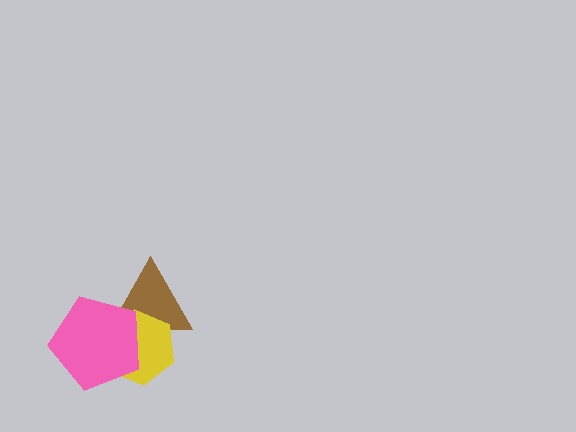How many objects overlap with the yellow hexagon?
2 objects overlap with the yellow hexagon.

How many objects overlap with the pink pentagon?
2 objects overlap with the pink pentagon.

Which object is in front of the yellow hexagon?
The pink pentagon is in front of the yellow hexagon.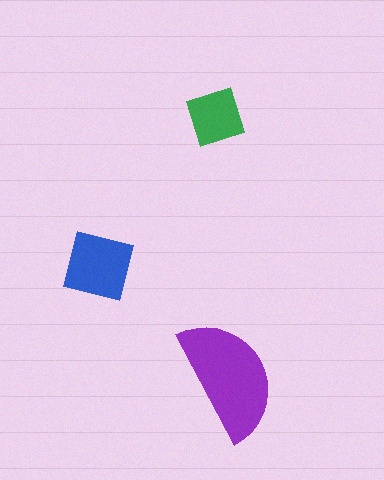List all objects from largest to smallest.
The purple semicircle, the blue square, the green square.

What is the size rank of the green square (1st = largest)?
3rd.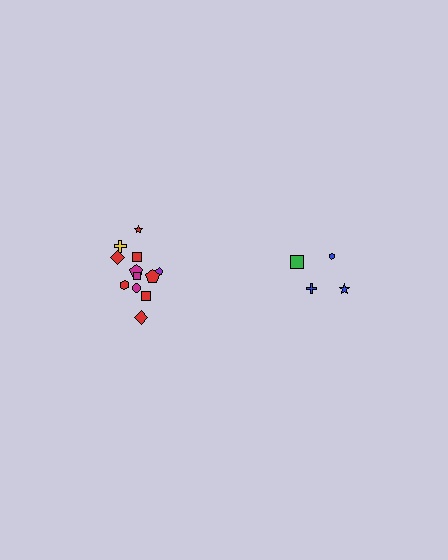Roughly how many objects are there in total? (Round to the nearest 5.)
Roughly 15 objects in total.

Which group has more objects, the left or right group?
The left group.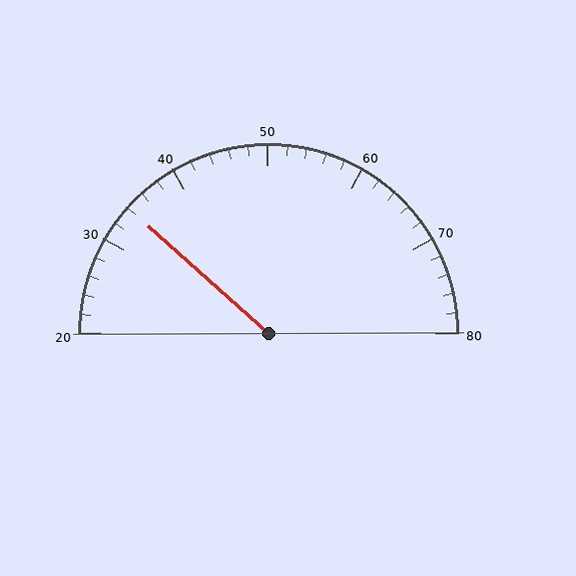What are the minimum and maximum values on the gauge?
The gauge ranges from 20 to 80.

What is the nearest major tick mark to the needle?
The nearest major tick mark is 30.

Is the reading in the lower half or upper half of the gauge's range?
The reading is in the lower half of the range (20 to 80).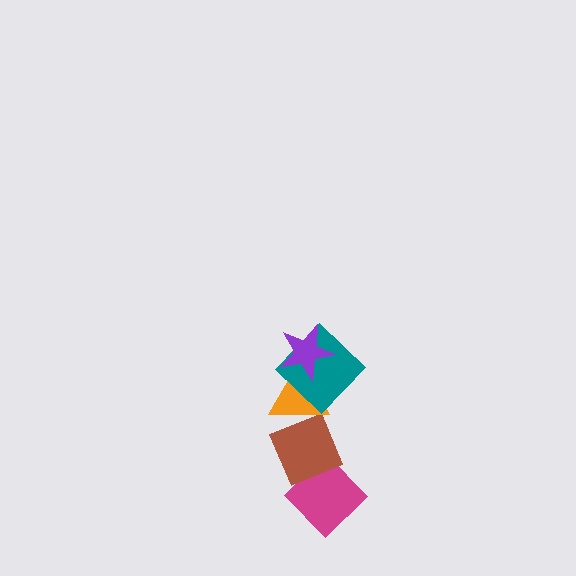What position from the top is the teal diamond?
The teal diamond is 2nd from the top.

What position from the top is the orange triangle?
The orange triangle is 3rd from the top.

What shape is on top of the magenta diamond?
The brown diamond is on top of the magenta diamond.